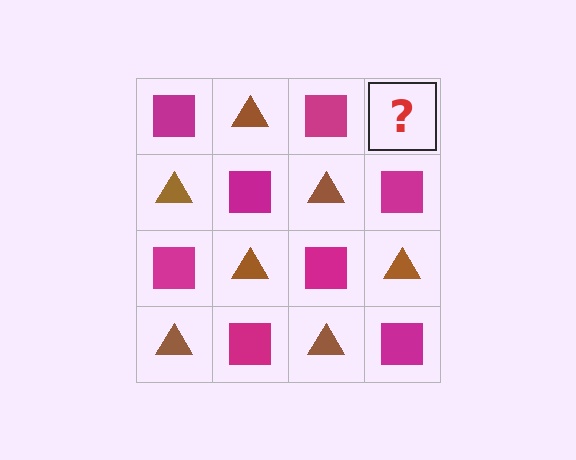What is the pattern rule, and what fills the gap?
The rule is that it alternates magenta square and brown triangle in a checkerboard pattern. The gap should be filled with a brown triangle.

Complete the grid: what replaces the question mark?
The question mark should be replaced with a brown triangle.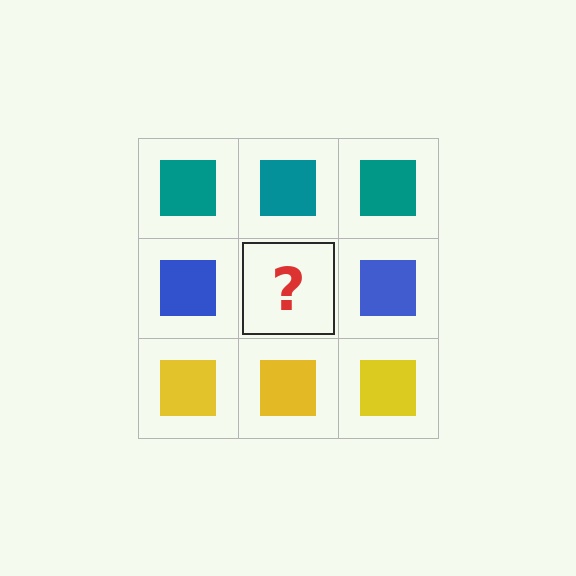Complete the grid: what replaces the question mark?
The question mark should be replaced with a blue square.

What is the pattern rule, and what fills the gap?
The rule is that each row has a consistent color. The gap should be filled with a blue square.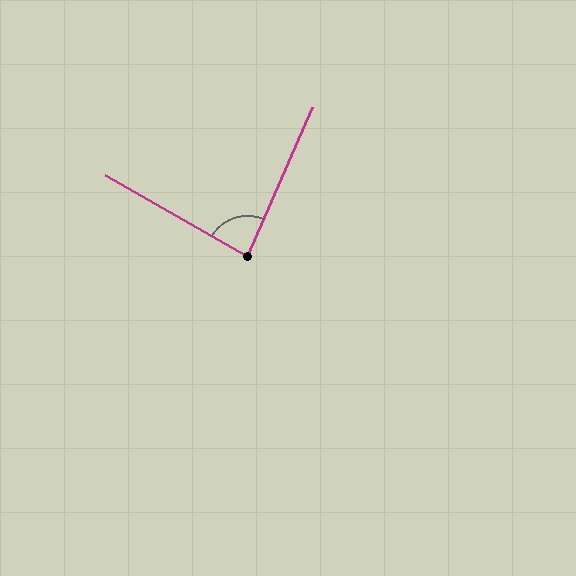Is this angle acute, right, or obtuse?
It is acute.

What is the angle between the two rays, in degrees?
Approximately 84 degrees.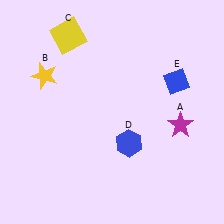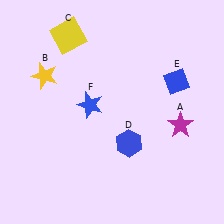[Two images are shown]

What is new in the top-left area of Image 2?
A blue star (F) was added in the top-left area of Image 2.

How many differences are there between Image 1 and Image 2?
There is 1 difference between the two images.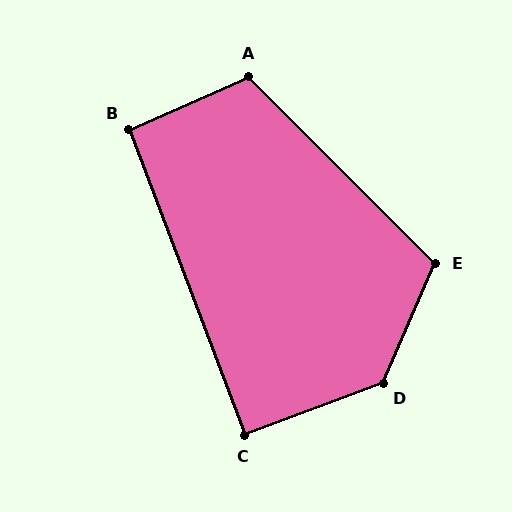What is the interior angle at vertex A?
Approximately 111 degrees (obtuse).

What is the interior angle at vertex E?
Approximately 111 degrees (obtuse).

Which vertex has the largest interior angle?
D, at approximately 134 degrees.